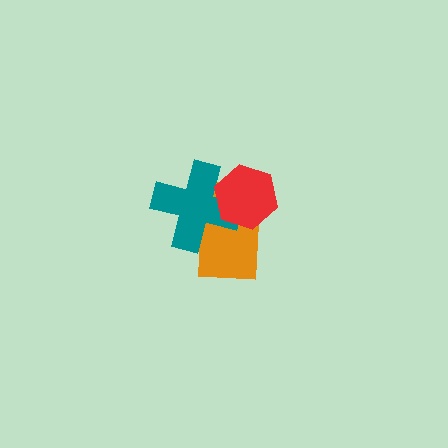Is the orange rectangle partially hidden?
Yes, it is partially covered by another shape.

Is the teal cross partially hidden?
Yes, it is partially covered by another shape.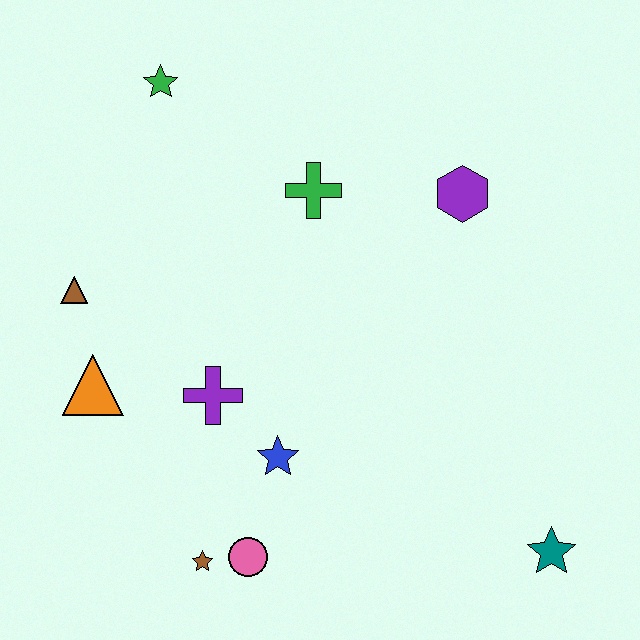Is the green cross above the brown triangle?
Yes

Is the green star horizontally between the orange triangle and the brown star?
Yes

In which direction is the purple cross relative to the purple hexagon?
The purple cross is to the left of the purple hexagon.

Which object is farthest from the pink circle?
The green star is farthest from the pink circle.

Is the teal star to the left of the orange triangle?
No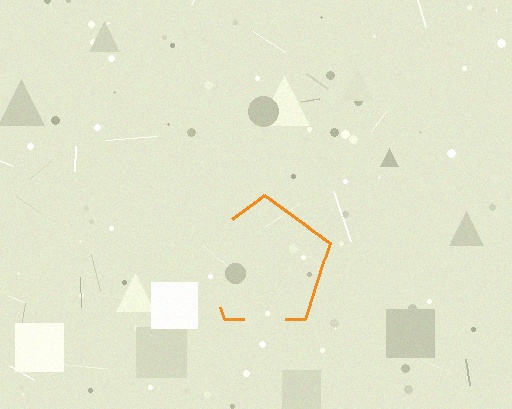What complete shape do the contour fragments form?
The contour fragments form a pentagon.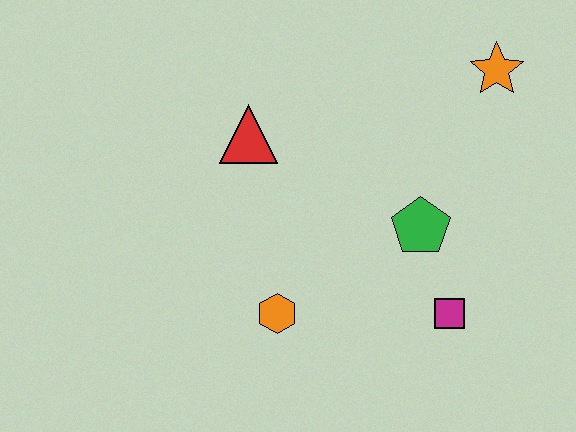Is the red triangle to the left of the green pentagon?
Yes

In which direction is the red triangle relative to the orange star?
The red triangle is to the left of the orange star.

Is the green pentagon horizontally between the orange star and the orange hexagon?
Yes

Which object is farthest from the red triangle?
The magenta square is farthest from the red triangle.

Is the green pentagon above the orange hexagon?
Yes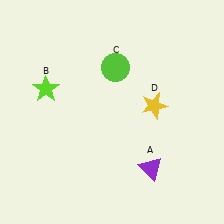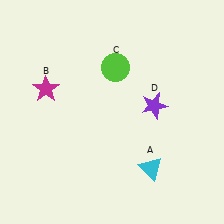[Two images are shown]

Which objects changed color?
A changed from purple to cyan. B changed from lime to magenta. D changed from yellow to purple.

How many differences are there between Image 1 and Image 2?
There are 3 differences between the two images.